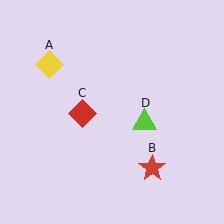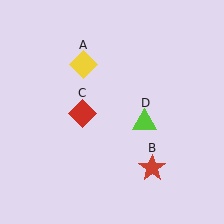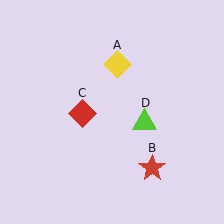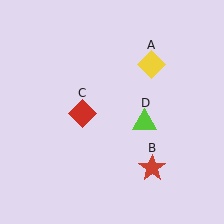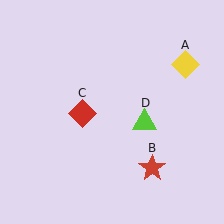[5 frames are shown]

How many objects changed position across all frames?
1 object changed position: yellow diamond (object A).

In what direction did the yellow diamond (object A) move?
The yellow diamond (object A) moved right.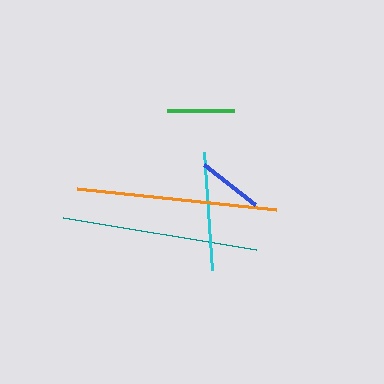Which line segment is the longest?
The orange line is the longest at approximately 200 pixels.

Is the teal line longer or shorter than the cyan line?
The teal line is longer than the cyan line.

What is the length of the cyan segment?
The cyan segment is approximately 118 pixels long.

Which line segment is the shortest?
The blue line is the shortest at approximately 64 pixels.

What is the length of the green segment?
The green segment is approximately 67 pixels long.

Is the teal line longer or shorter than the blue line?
The teal line is longer than the blue line.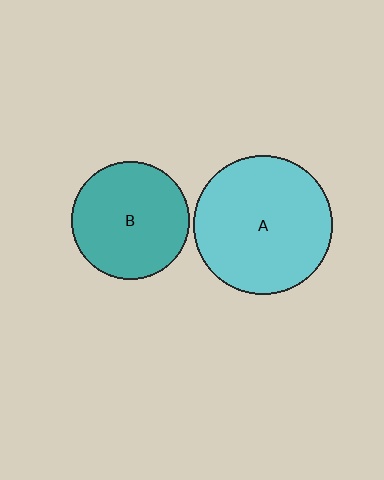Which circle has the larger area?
Circle A (cyan).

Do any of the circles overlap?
No, none of the circles overlap.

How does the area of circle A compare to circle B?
Approximately 1.4 times.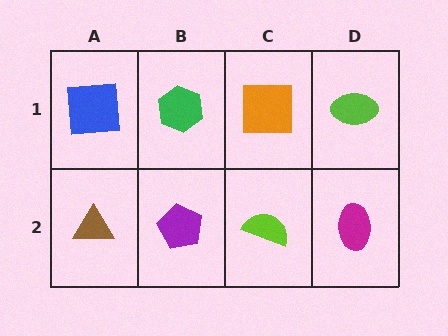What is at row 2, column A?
A brown triangle.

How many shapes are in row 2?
4 shapes.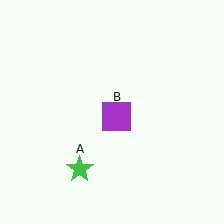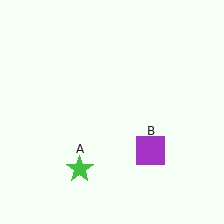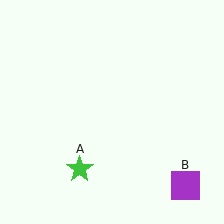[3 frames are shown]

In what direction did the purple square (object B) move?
The purple square (object B) moved down and to the right.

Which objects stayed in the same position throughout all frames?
Green star (object A) remained stationary.